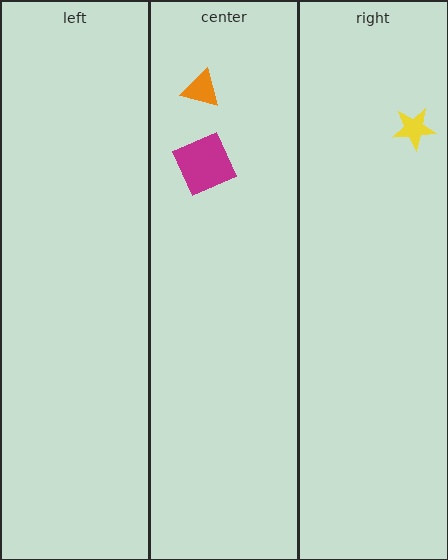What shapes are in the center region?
The orange triangle, the magenta square.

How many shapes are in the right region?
1.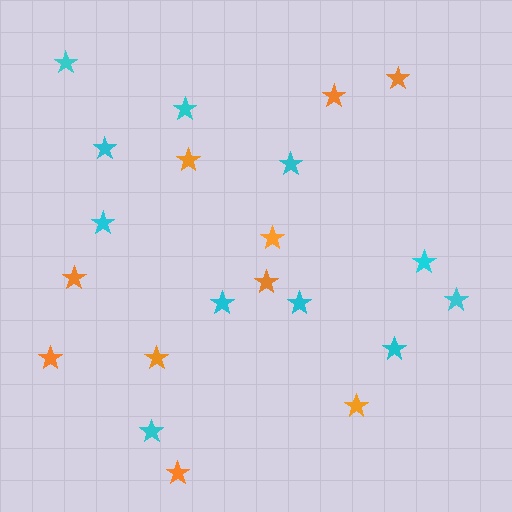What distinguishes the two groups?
There are 2 groups: one group of orange stars (10) and one group of cyan stars (11).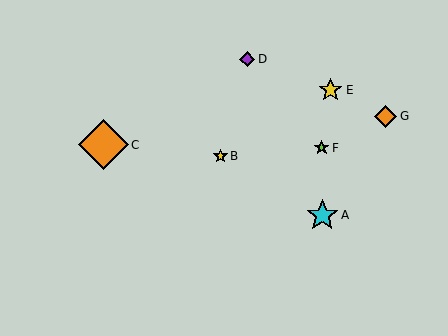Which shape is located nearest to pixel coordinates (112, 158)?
The orange diamond (labeled C) at (103, 145) is nearest to that location.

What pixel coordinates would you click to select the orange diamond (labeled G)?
Click at (386, 116) to select the orange diamond G.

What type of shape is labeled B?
Shape B is a yellow star.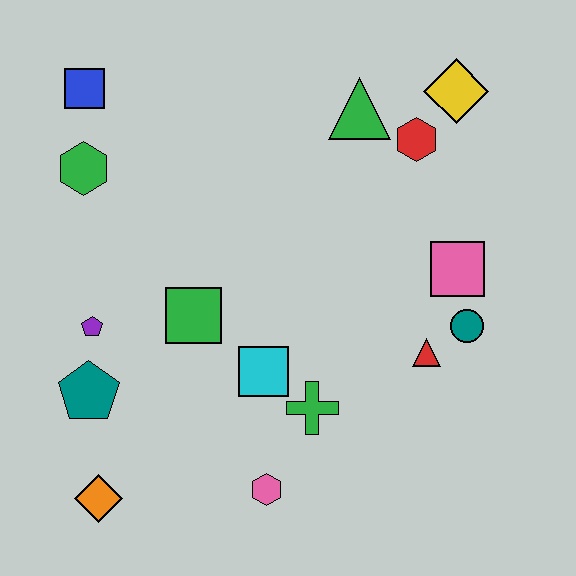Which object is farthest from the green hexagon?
The teal circle is farthest from the green hexagon.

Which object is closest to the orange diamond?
The teal pentagon is closest to the orange diamond.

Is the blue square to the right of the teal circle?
No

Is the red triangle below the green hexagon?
Yes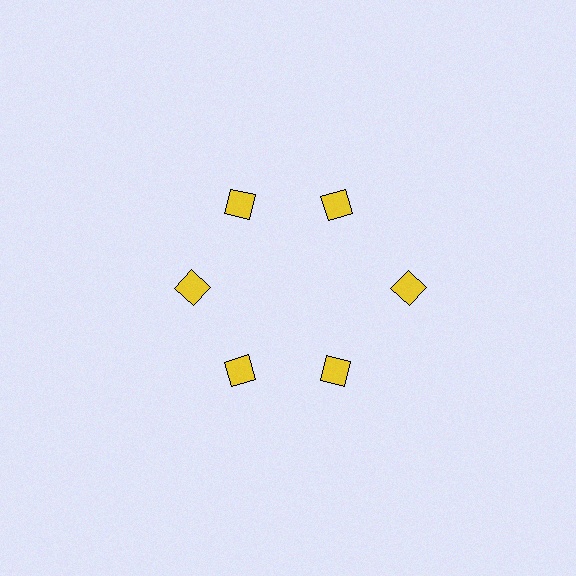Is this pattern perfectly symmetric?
No. The 6 yellow diamonds are arranged in a ring, but one element near the 3 o'clock position is pushed outward from the center, breaking the 6-fold rotational symmetry.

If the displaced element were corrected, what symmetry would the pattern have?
It would have 6-fold rotational symmetry — the pattern would map onto itself every 60 degrees.